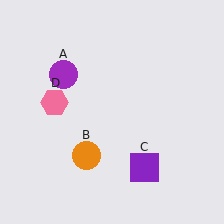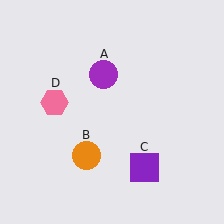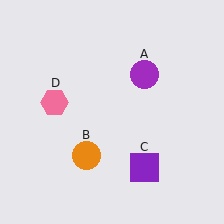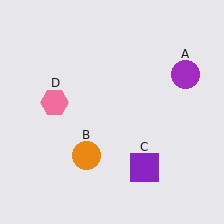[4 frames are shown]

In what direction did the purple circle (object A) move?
The purple circle (object A) moved right.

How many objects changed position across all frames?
1 object changed position: purple circle (object A).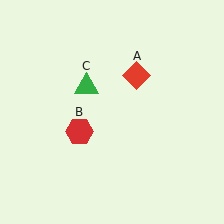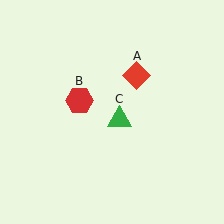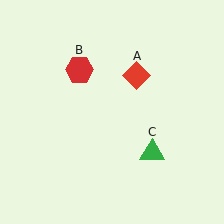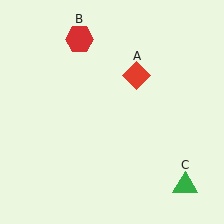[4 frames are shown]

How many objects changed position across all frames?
2 objects changed position: red hexagon (object B), green triangle (object C).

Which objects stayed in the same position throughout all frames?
Red diamond (object A) remained stationary.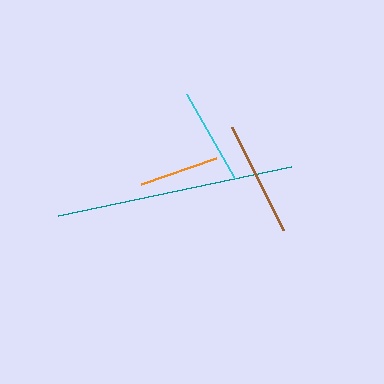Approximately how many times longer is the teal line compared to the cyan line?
The teal line is approximately 2.5 times the length of the cyan line.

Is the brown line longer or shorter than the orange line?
The brown line is longer than the orange line.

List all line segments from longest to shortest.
From longest to shortest: teal, brown, cyan, orange.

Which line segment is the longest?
The teal line is the longest at approximately 238 pixels.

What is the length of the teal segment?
The teal segment is approximately 238 pixels long.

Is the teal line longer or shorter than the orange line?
The teal line is longer than the orange line.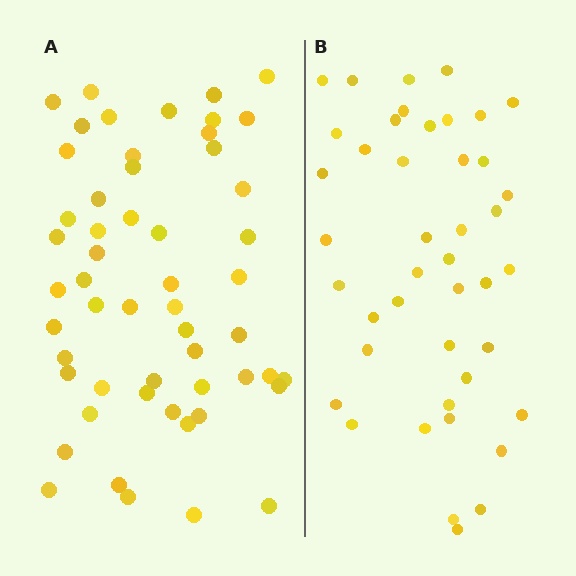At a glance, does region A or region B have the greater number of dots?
Region A (the left region) has more dots.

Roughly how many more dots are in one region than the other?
Region A has roughly 12 or so more dots than region B.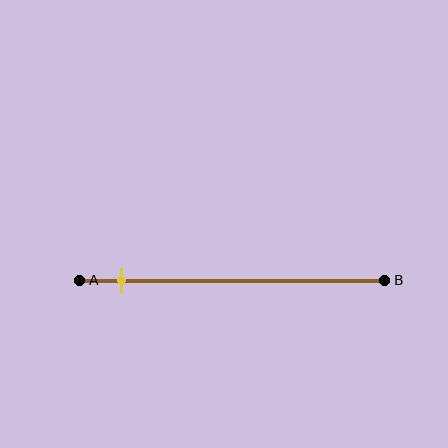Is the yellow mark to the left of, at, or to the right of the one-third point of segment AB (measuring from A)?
The yellow mark is to the left of the one-third point of segment AB.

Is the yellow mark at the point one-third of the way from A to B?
No, the mark is at about 15% from A, not at the 33% one-third point.